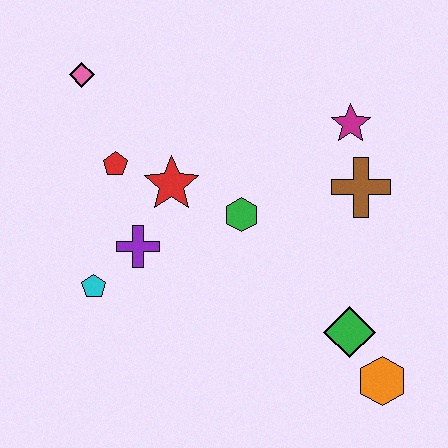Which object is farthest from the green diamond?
The pink diamond is farthest from the green diamond.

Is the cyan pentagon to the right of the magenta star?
No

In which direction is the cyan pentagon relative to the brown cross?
The cyan pentagon is to the left of the brown cross.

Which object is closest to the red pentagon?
The red star is closest to the red pentagon.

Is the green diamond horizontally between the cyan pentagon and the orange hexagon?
Yes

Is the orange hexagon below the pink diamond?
Yes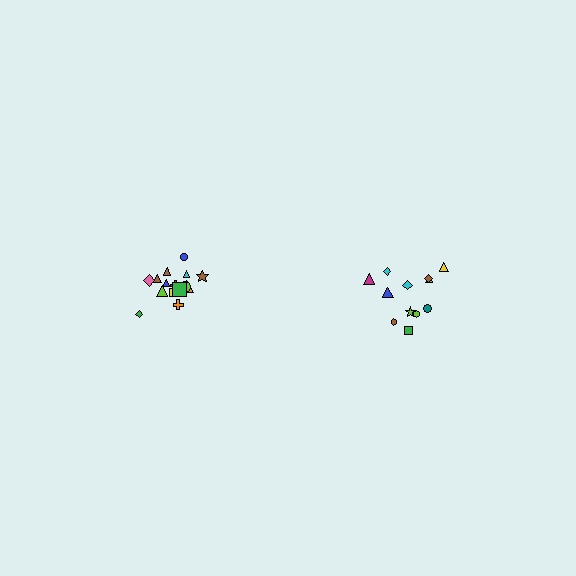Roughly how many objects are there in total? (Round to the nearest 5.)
Roughly 25 objects in total.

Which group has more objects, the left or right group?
The left group.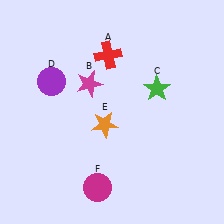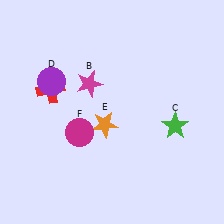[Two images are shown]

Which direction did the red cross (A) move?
The red cross (A) moved left.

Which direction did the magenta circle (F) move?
The magenta circle (F) moved up.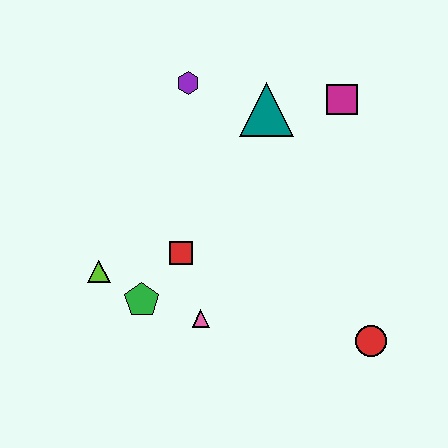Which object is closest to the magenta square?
The teal triangle is closest to the magenta square.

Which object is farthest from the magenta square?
The lime triangle is farthest from the magenta square.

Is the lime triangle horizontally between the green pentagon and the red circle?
No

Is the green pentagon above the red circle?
Yes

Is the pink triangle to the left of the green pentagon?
No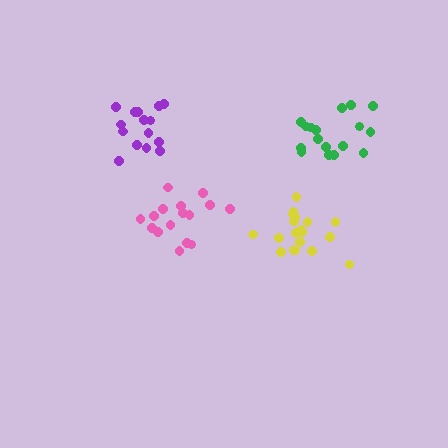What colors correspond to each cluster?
The clusters are colored: pink, purple, yellow, green.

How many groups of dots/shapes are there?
There are 4 groups.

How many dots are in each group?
Group 1: 16 dots, Group 2: 16 dots, Group 3: 19 dots, Group 4: 17 dots (68 total).